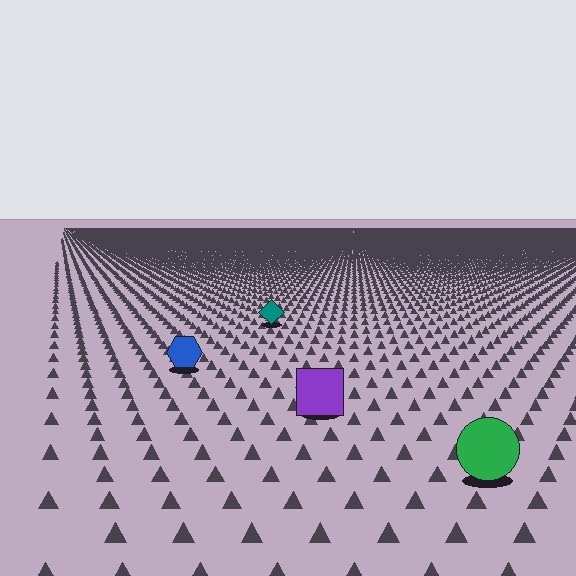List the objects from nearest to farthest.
From nearest to farthest: the green circle, the purple square, the blue hexagon, the teal diamond.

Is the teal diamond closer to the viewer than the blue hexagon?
No. The blue hexagon is closer — you can tell from the texture gradient: the ground texture is coarser near it.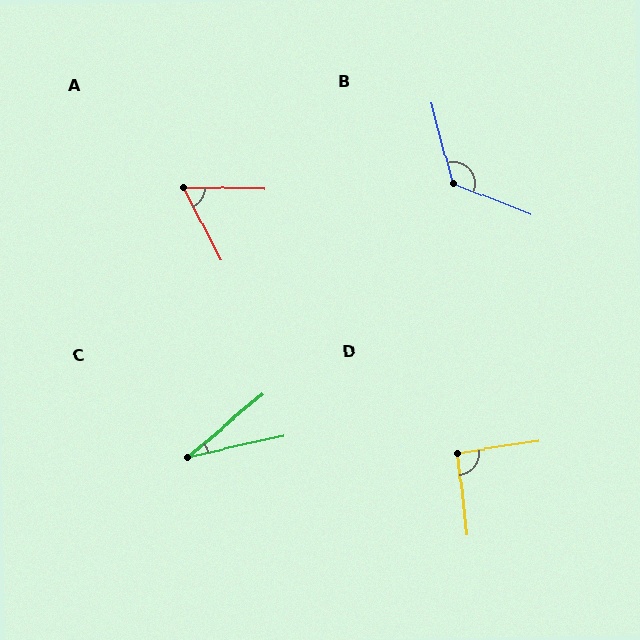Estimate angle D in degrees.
Approximately 92 degrees.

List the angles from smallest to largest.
C (27°), A (62°), D (92°), B (126°).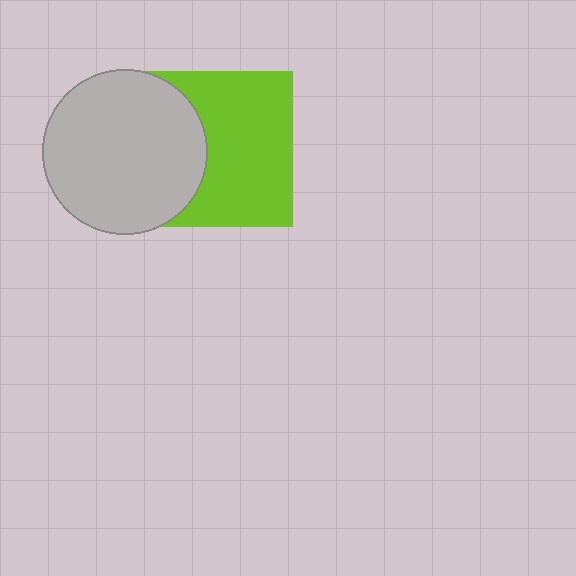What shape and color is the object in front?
The object in front is a light gray circle.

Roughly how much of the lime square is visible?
About half of it is visible (roughly 64%).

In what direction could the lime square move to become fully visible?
The lime square could move right. That would shift it out from behind the light gray circle entirely.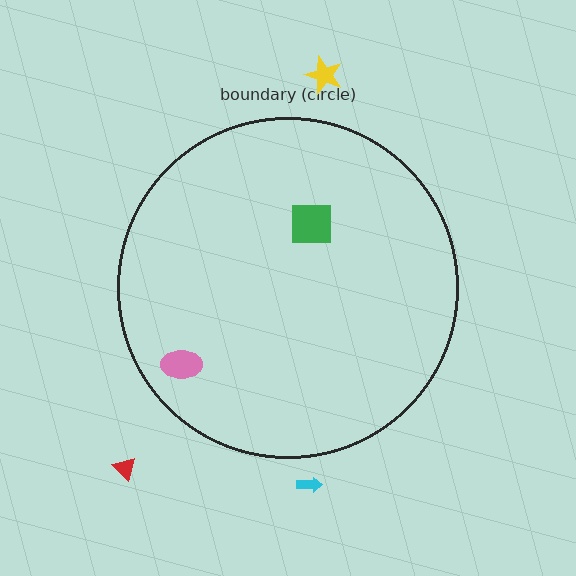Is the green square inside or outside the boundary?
Inside.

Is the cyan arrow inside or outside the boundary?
Outside.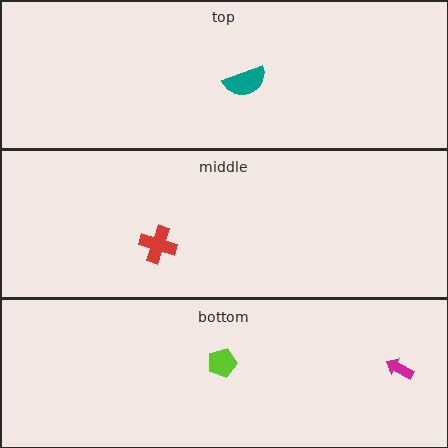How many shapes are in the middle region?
1.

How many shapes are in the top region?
1.